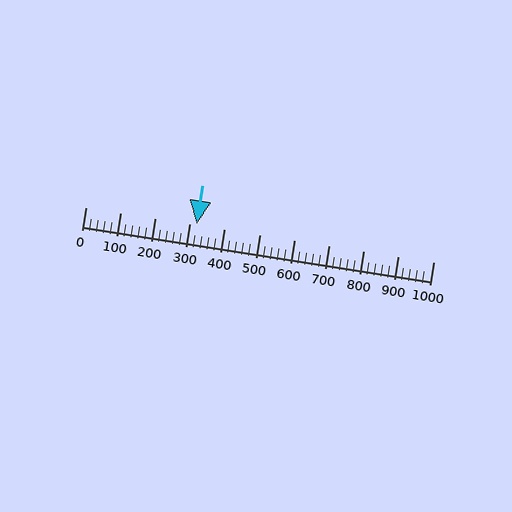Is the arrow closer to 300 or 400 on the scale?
The arrow is closer to 300.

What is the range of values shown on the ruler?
The ruler shows values from 0 to 1000.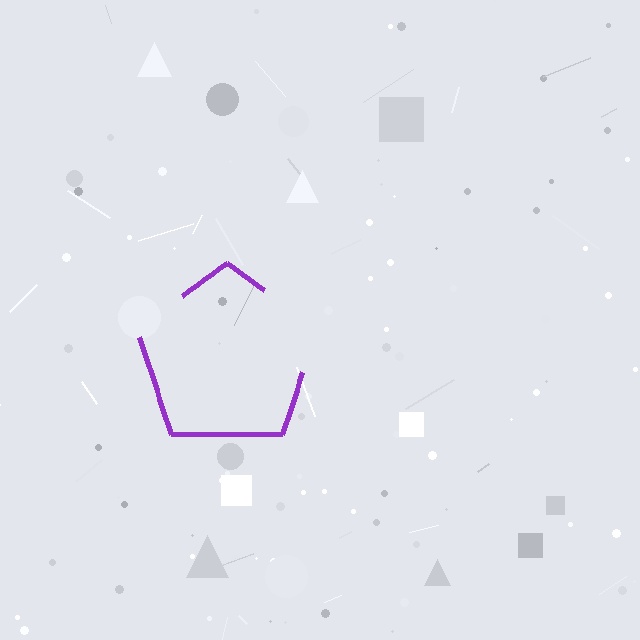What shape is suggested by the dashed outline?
The dashed outline suggests a pentagon.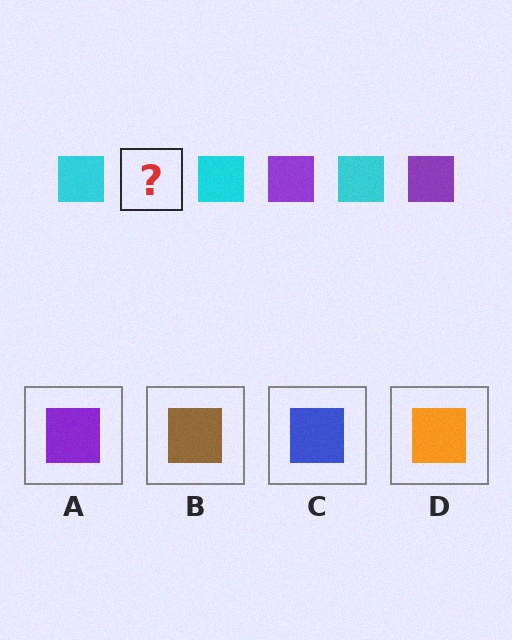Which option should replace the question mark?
Option A.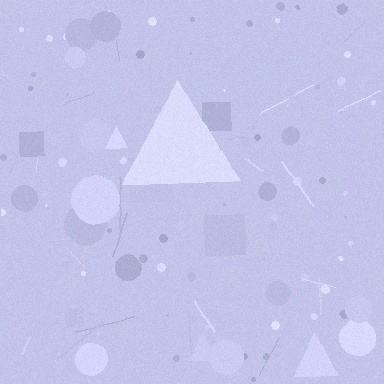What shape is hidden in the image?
A triangle is hidden in the image.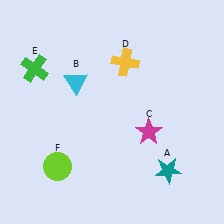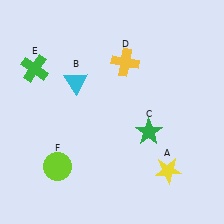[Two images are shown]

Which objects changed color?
A changed from teal to yellow. C changed from magenta to green.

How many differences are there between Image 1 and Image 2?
There are 2 differences between the two images.